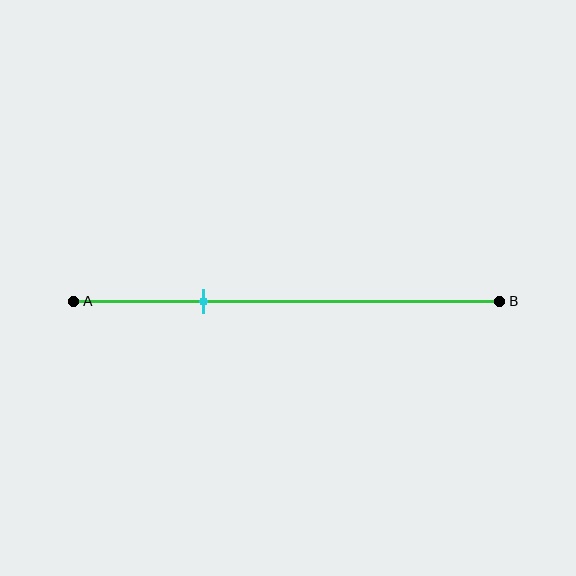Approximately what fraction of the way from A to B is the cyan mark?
The cyan mark is approximately 30% of the way from A to B.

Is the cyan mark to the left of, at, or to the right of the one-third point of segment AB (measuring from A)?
The cyan mark is approximately at the one-third point of segment AB.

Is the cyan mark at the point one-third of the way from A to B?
Yes, the mark is approximately at the one-third point.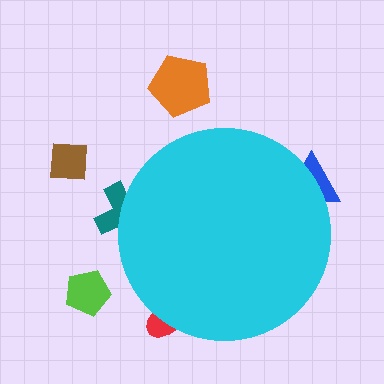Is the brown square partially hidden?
No, the brown square is fully visible.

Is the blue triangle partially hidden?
Yes, the blue triangle is partially hidden behind the cyan circle.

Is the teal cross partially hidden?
Yes, the teal cross is partially hidden behind the cyan circle.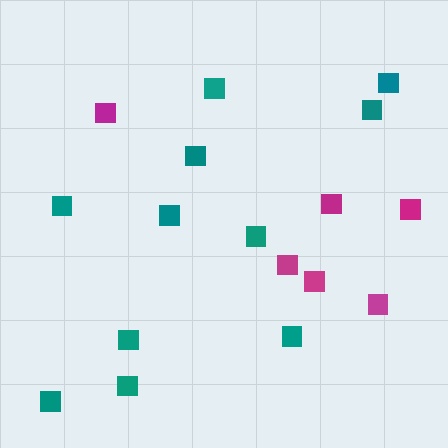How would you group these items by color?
There are 2 groups: one group of magenta squares (6) and one group of teal squares (11).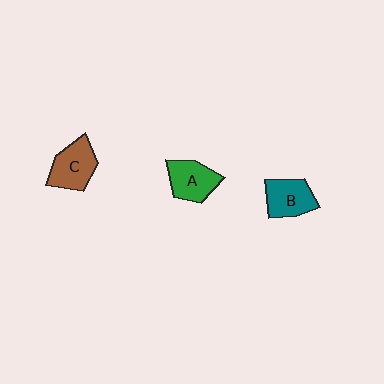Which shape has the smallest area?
Shape B (teal).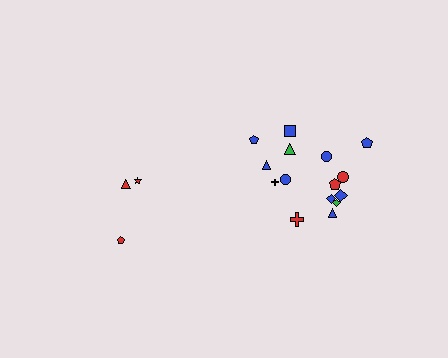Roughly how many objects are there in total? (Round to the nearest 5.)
Roughly 20 objects in total.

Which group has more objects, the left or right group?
The right group.